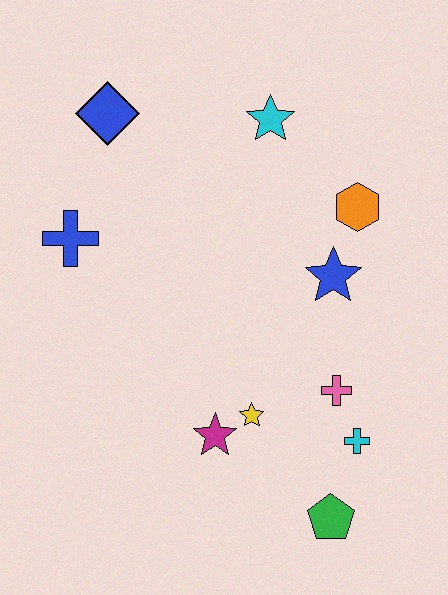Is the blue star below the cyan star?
Yes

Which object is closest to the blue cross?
The blue diamond is closest to the blue cross.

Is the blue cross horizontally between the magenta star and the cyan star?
No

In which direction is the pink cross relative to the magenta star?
The pink cross is to the right of the magenta star.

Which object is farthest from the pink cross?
The blue diamond is farthest from the pink cross.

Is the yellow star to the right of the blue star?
No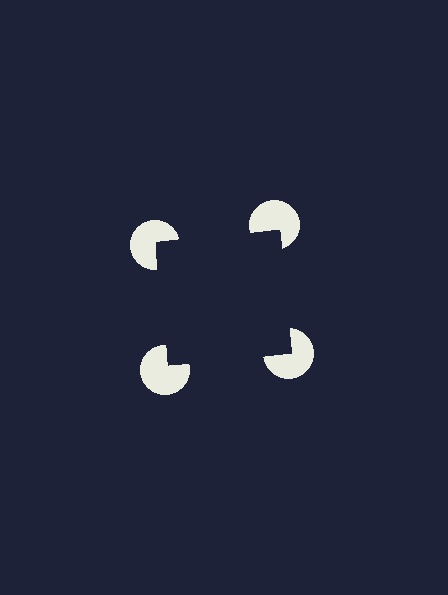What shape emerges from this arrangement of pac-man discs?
An illusory square — its edges are inferred from the aligned wedge cuts in the pac-man discs, not physically drawn.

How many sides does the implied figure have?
4 sides.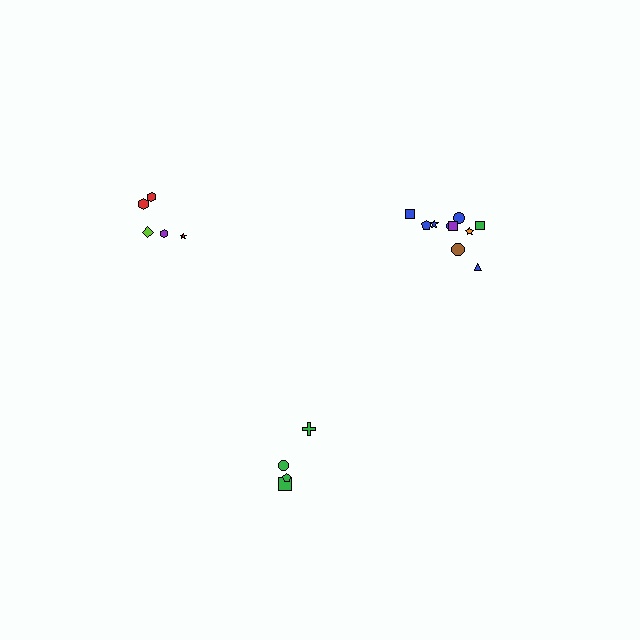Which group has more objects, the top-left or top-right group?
The top-right group.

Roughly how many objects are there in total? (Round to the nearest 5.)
Roughly 20 objects in total.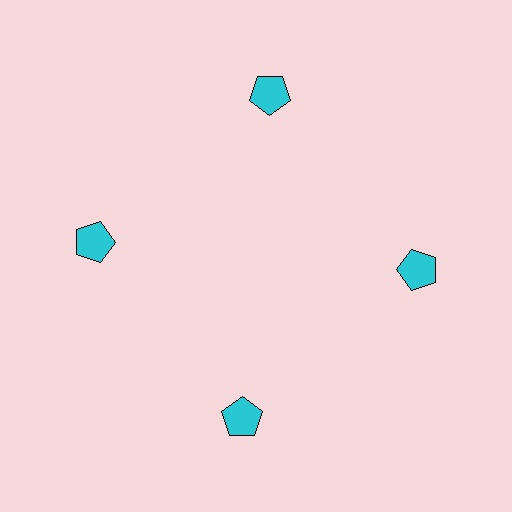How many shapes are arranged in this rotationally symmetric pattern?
There are 4 shapes, arranged in 4 groups of 1.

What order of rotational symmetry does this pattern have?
This pattern has 4-fold rotational symmetry.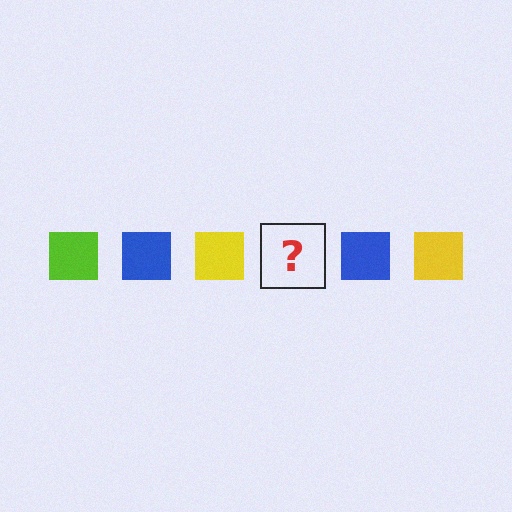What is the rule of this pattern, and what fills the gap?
The rule is that the pattern cycles through lime, blue, yellow squares. The gap should be filled with a lime square.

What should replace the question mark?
The question mark should be replaced with a lime square.